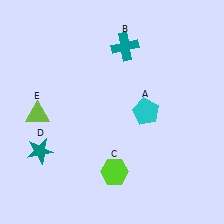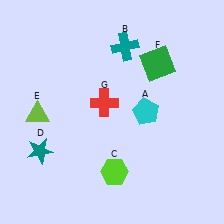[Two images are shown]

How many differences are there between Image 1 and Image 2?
There are 2 differences between the two images.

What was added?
A green square (F), a red cross (G) were added in Image 2.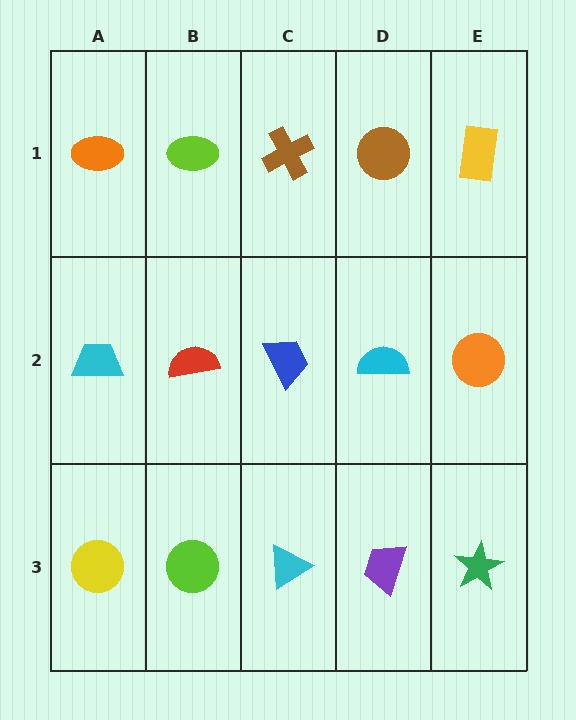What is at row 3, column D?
A purple trapezoid.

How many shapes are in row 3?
5 shapes.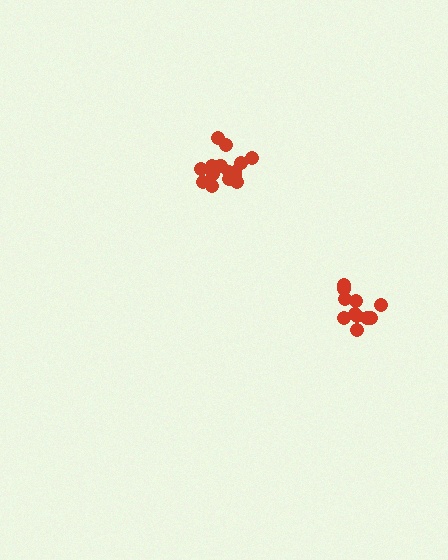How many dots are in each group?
Group 1: 16 dots, Group 2: 11 dots (27 total).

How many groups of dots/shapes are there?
There are 2 groups.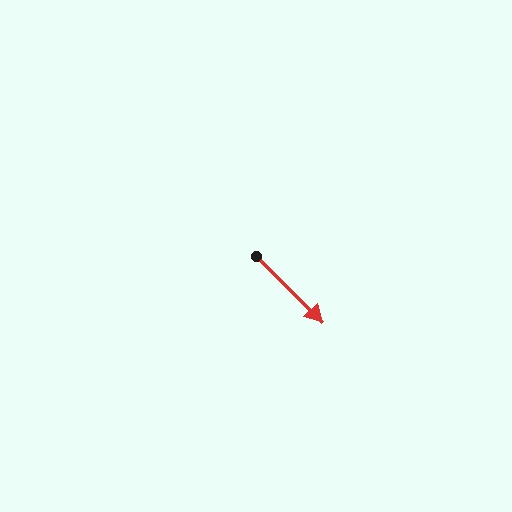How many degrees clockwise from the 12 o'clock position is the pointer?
Approximately 135 degrees.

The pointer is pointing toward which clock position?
Roughly 4 o'clock.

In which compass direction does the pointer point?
Southeast.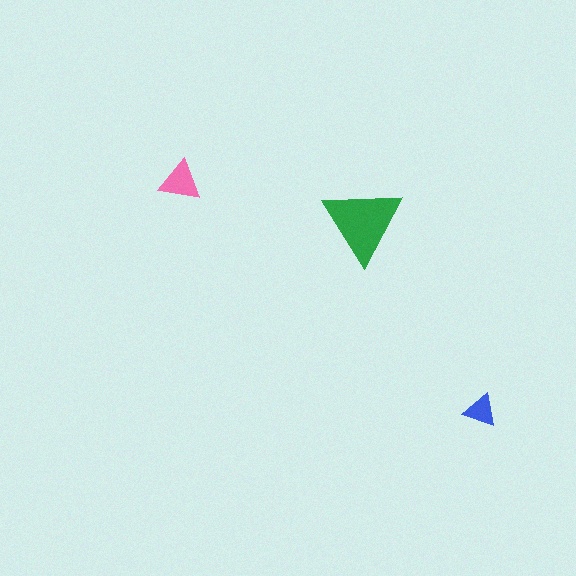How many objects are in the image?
There are 3 objects in the image.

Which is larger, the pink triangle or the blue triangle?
The pink one.